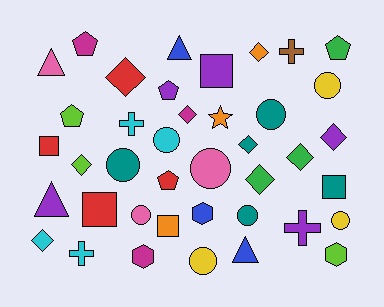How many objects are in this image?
There are 40 objects.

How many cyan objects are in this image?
There are 4 cyan objects.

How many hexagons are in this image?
There are 3 hexagons.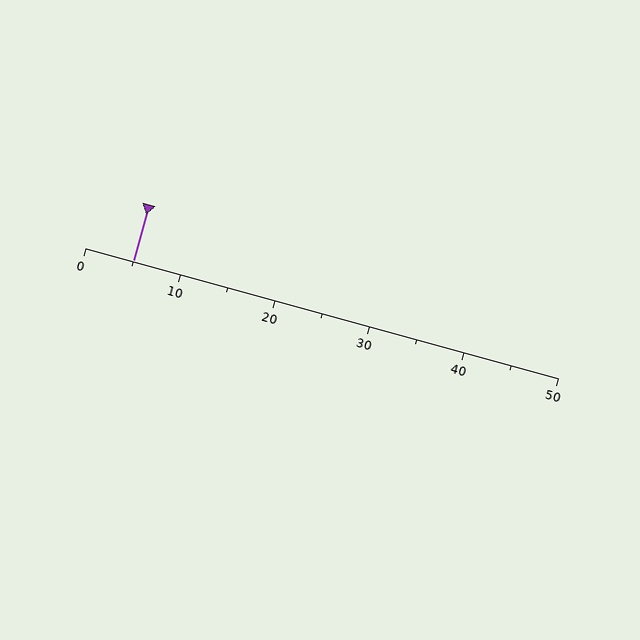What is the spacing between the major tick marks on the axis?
The major ticks are spaced 10 apart.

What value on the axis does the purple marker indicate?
The marker indicates approximately 5.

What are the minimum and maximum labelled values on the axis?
The axis runs from 0 to 50.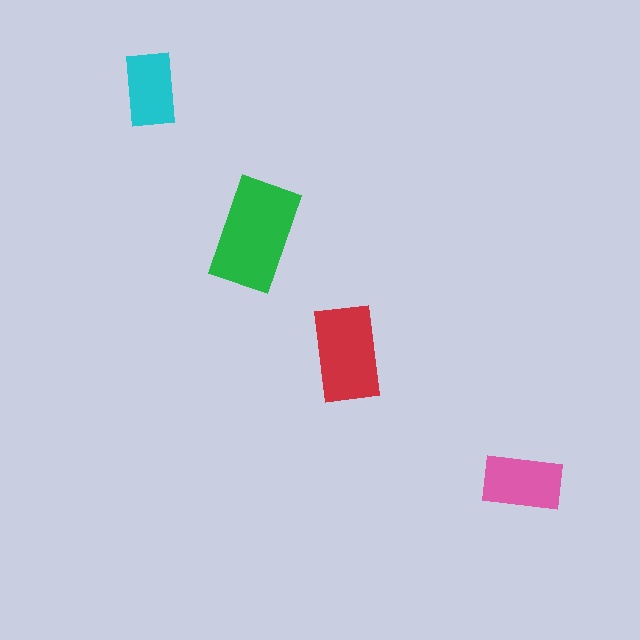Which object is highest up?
The cyan rectangle is topmost.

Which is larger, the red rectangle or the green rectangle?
The green one.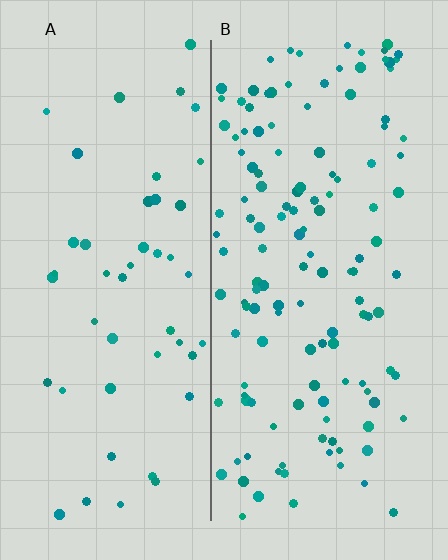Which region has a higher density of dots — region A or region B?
B (the right).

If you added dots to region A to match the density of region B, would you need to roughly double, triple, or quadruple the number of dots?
Approximately triple.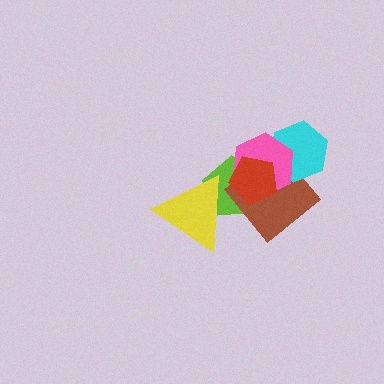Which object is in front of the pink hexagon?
The red pentagon is in front of the pink hexagon.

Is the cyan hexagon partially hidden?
Yes, it is partially covered by another shape.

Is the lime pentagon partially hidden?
Yes, it is partially covered by another shape.